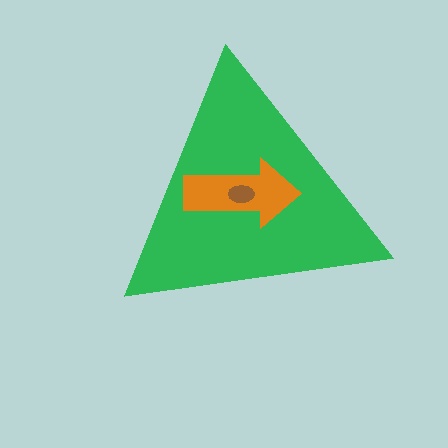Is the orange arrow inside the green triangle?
Yes.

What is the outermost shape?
The green triangle.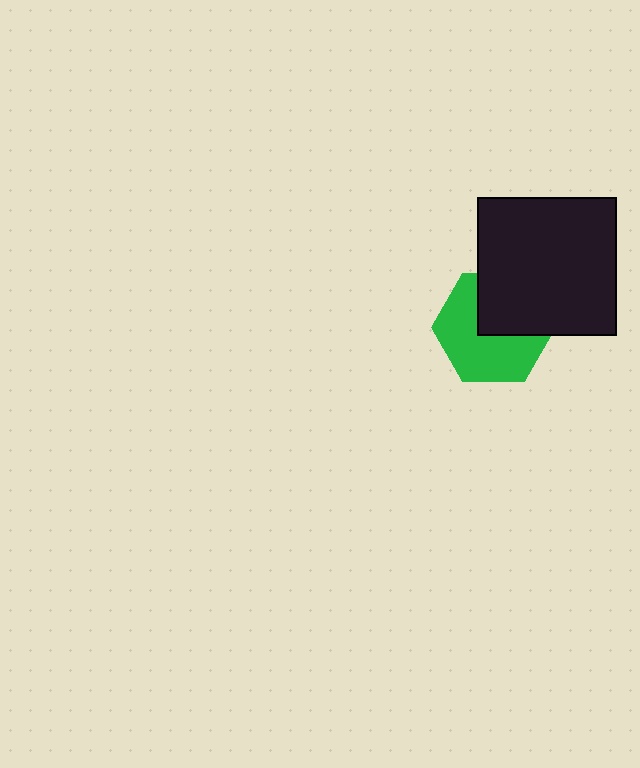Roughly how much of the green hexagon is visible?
About half of it is visible (roughly 60%).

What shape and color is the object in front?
The object in front is a black square.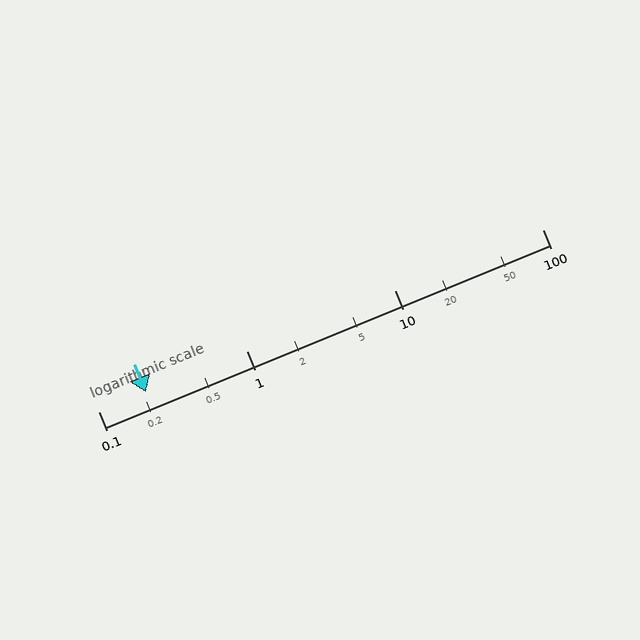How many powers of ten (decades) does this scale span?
The scale spans 3 decades, from 0.1 to 100.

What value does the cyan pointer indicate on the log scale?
The pointer indicates approximately 0.21.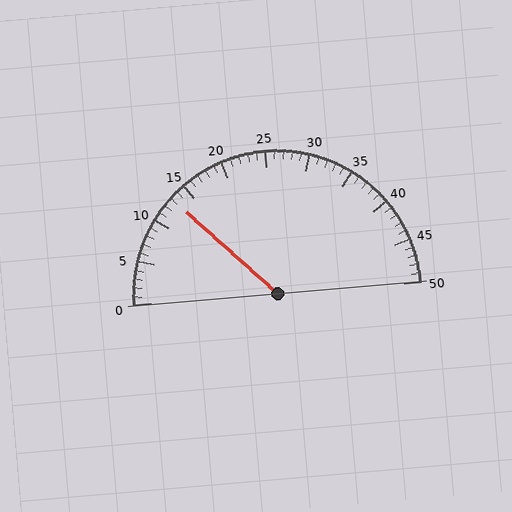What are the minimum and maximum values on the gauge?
The gauge ranges from 0 to 50.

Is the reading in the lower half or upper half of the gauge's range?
The reading is in the lower half of the range (0 to 50).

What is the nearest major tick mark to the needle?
The nearest major tick mark is 15.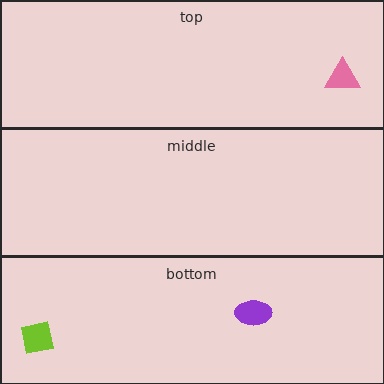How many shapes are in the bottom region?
2.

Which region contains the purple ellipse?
The bottom region.